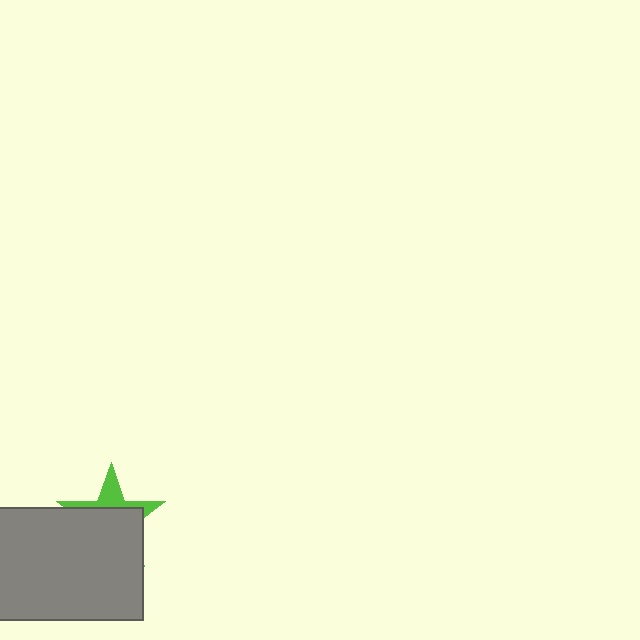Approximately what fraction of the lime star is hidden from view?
Roughly 68% of the lime star is hidden behind the gray rectangle.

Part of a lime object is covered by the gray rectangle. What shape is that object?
It is a star.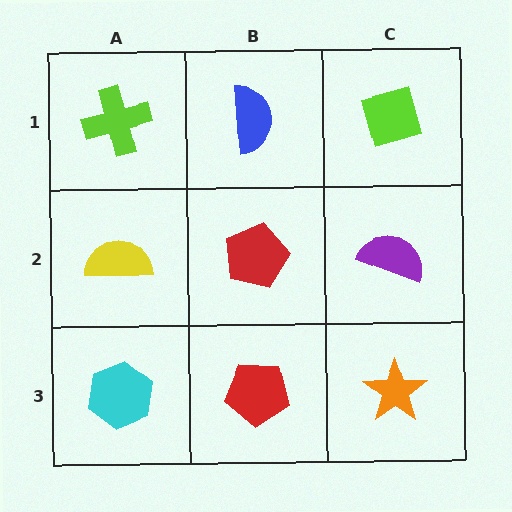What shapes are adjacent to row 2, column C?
A lime diamond (row 1, column C), an orange star (row 3, column C), a red pentagon (row 2, column B).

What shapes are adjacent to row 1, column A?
A yellow semicircle (row 2, column A), a blue semicircle (row 1, column B).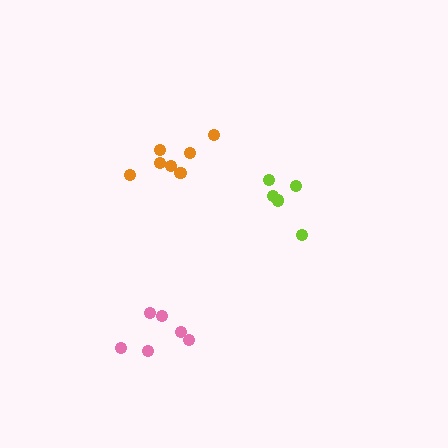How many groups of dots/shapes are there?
There are 3 groups.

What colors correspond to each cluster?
The clusters are colored: lime, orange, pink.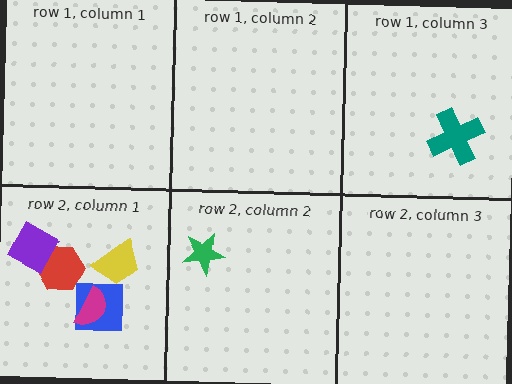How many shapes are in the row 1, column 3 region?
1.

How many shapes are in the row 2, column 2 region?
1.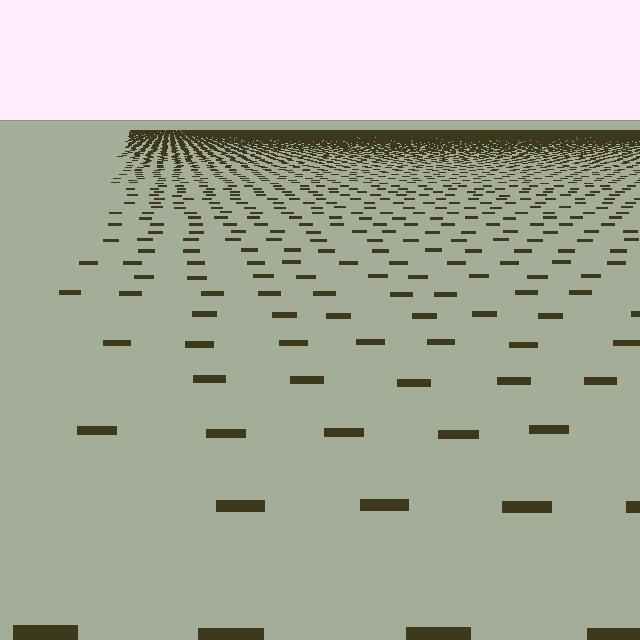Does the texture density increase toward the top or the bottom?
Density increases toward the top.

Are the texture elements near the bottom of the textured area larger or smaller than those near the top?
Larger. Near the bottom, elements are closer to the viewer and appear at a bigger on-screen size.